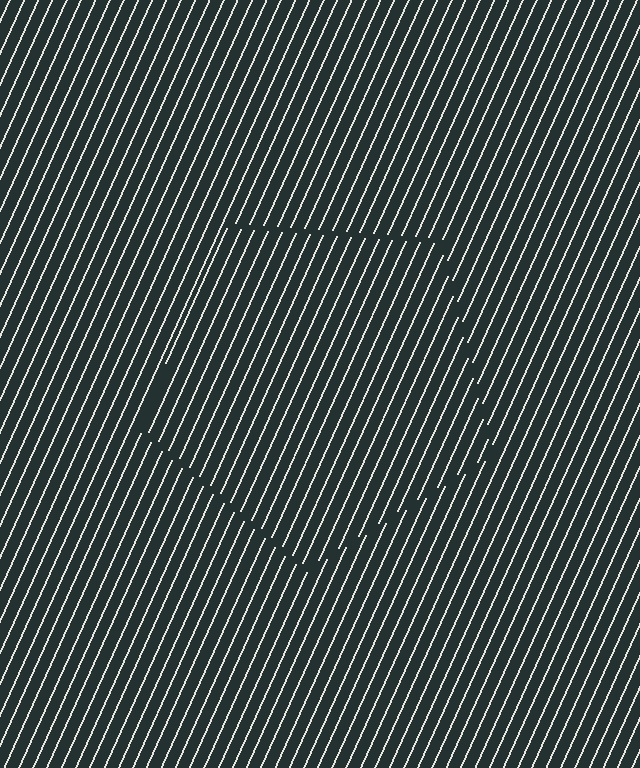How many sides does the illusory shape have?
5 sides — the line-ends trace a pentagon.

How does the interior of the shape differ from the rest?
The interior of the shape contains the same grating, shifted by half a period — the contour is defined by the phase discontinuity where line-ends from the inner and outer gratings abut.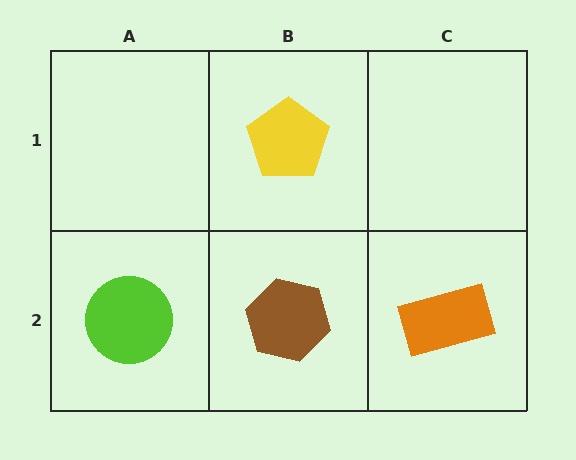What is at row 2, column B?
A brown hexagon.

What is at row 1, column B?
A yellow pentagon.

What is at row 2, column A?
A lime circle.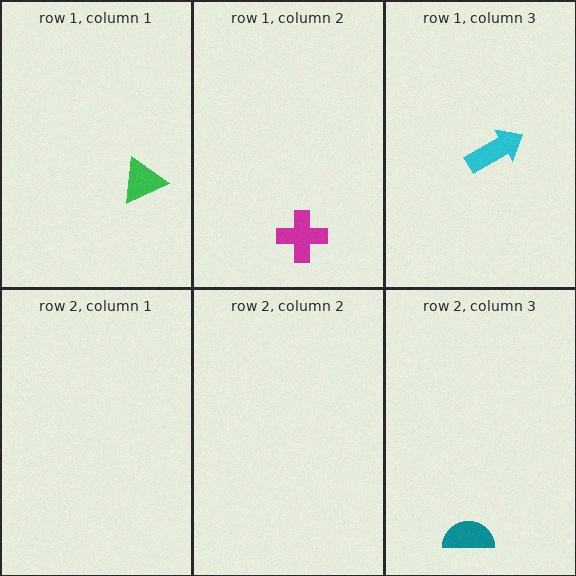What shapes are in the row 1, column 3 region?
The cyan arrow.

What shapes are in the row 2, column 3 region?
The teal semicircle.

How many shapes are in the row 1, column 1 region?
1.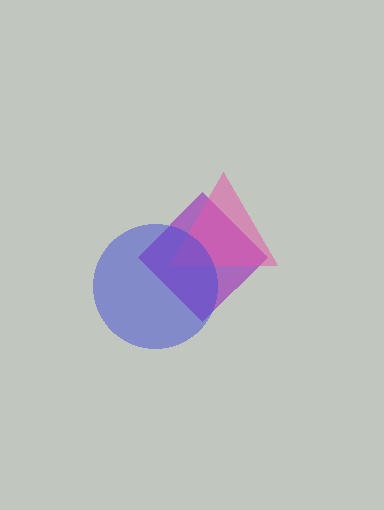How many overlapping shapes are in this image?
There are 3 overlapping shapes in the image.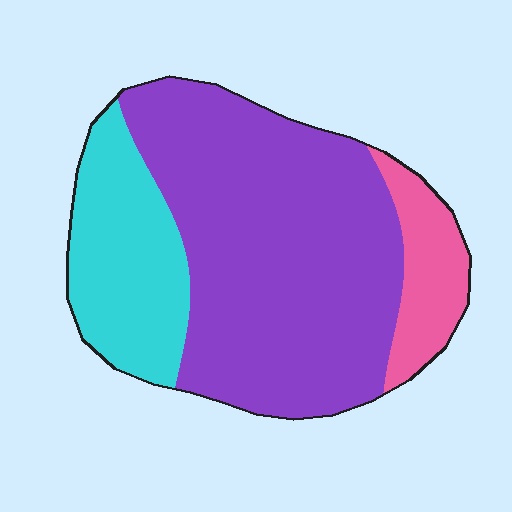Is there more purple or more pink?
Purple.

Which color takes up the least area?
Pink, at roughly 10%.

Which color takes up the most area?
Purple, at roughly 65%.